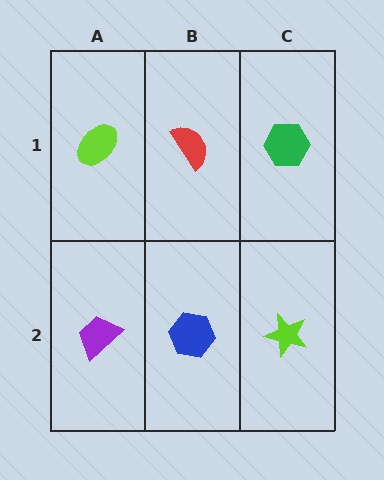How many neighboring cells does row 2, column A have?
2.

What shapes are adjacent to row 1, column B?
A blue hexagon (row 2, column B), a lime ellipse (row 1, column A), a green hexagon (row 1, column C).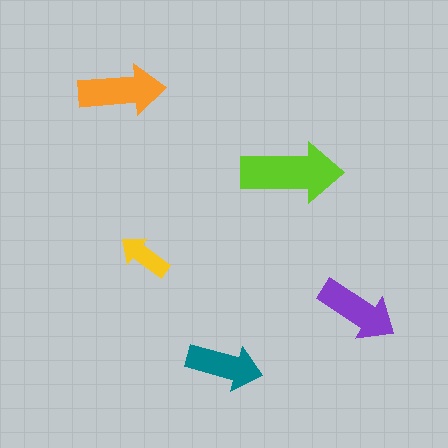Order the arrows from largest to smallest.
the lime one, the orange one, the purple one, the teal one, the yellow one.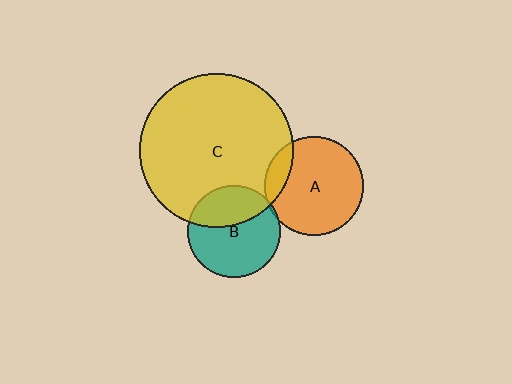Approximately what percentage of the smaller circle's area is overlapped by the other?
Approximately 35%.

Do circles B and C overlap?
Yes.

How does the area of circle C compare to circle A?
Approximately 2.4 times.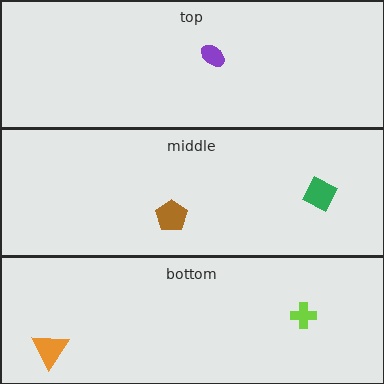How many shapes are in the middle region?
2.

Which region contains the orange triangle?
The bottom region.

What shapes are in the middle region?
The brown pentagon, the green diamond.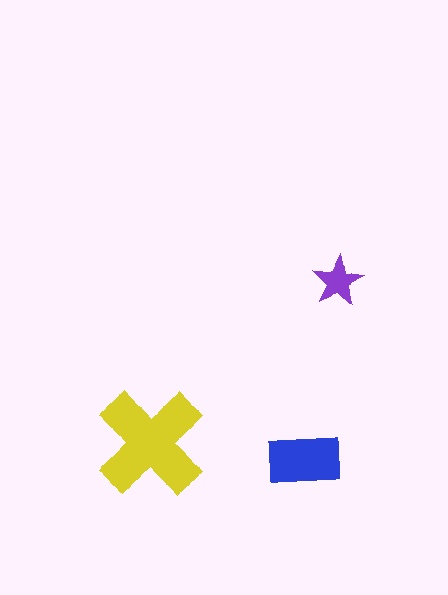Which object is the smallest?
The purple star.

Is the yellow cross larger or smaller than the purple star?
Larger.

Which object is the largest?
The yellow cross.